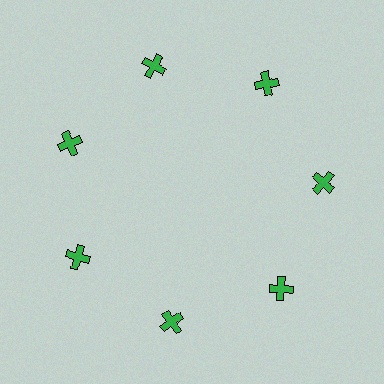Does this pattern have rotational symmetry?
Yes, this pattern has 7-fold rotational symmetry. It looks the same after rotating 51 degrees around the center.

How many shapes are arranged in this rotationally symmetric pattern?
There are 7 shapes, arranged in 7 groups of 1.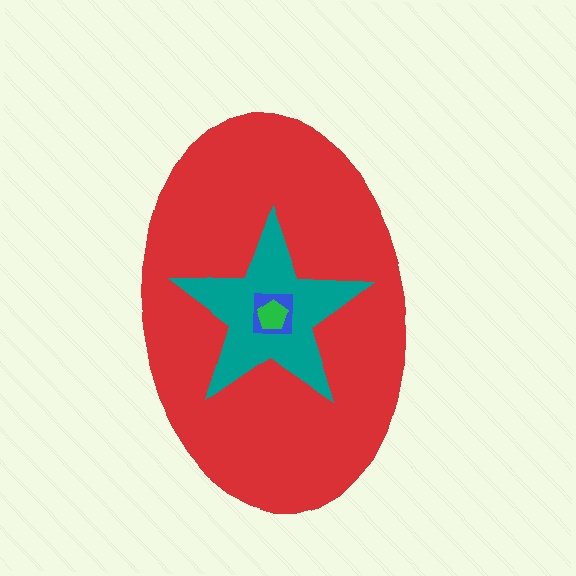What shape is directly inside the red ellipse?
The teal star.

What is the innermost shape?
The green pentagon.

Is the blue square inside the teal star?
Yes.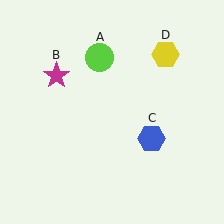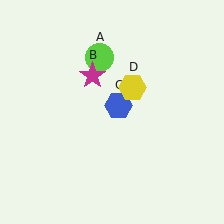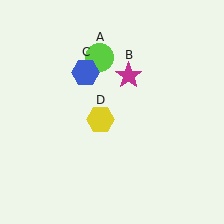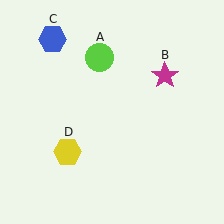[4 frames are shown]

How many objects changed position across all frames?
3 objects changed position: magenta star (object B), blue hexagon (object C), yellow hexagon (object D).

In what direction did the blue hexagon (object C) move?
The blue hexagon (object C) moved up and to the left.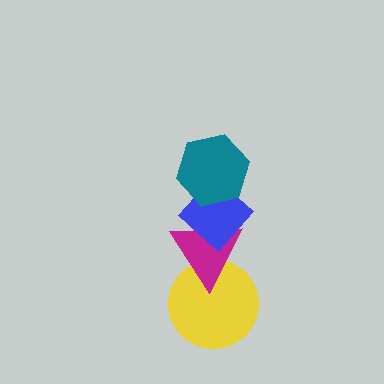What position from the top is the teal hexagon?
The teal hexagon is 1st from the top.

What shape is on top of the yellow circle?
The magenta triangle is on top of the yellow circle.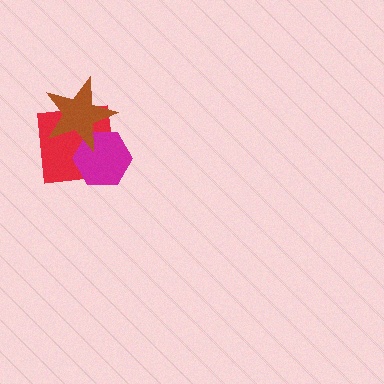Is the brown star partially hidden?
No, no other shape covers it.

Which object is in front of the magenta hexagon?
The brown star is in front of the magenta hexagon.